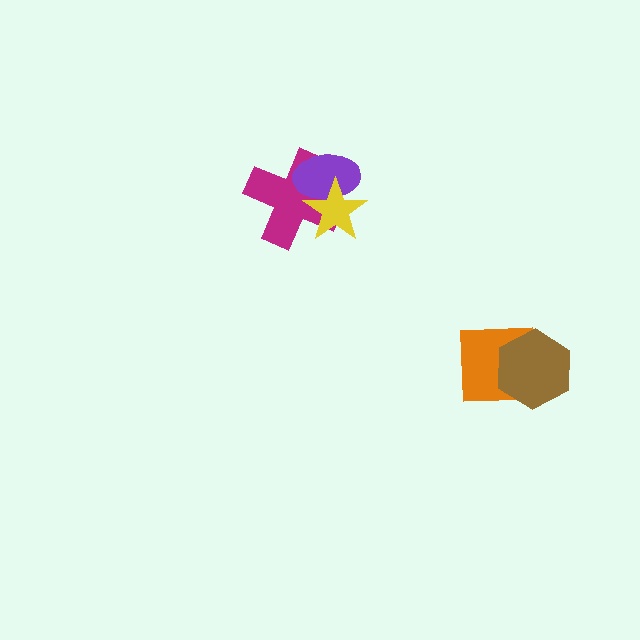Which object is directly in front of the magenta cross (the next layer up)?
The purple ellipse is directly in front of the magenta cross.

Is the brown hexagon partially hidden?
No, no other shape covers it.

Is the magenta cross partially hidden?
Yes, it is partially covered by another shape.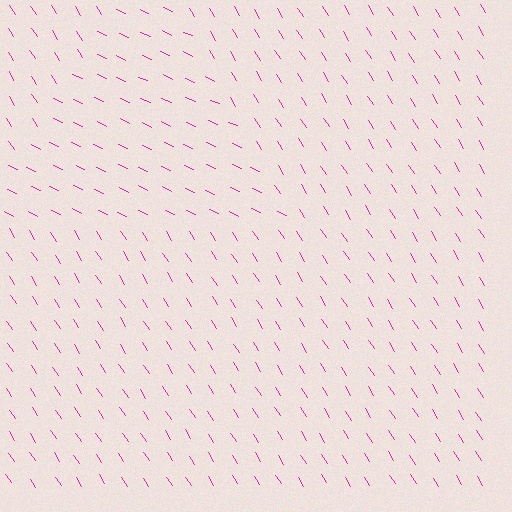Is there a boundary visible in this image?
Yes, there is a texture boundary formed by a change in line orientation.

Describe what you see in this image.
The image is filled with small magenta line segments. A triangle region in the image has lines oriented differently from the surrounding lines, creating a visible texture boundary.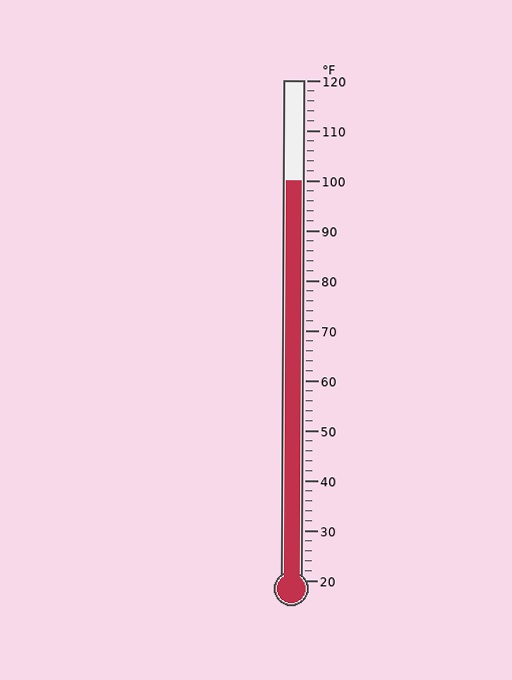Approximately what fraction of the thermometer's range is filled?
The thermometer is filled to approximately 80% of its range.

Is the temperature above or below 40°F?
The temperature is above 40°F.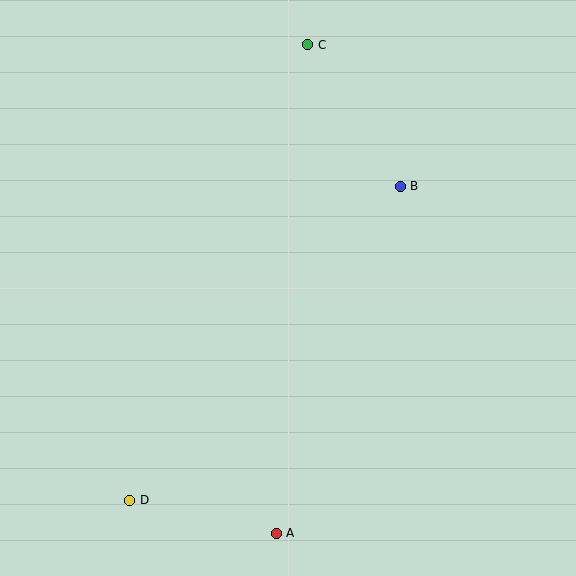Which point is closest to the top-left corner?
Point C is closest to the top-left corner.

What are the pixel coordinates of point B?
Point B is at (400, 186).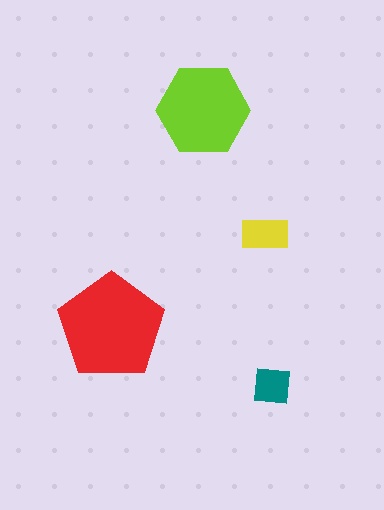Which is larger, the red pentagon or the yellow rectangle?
The red pentagon.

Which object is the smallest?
The teal square.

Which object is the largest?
The red pentagon.